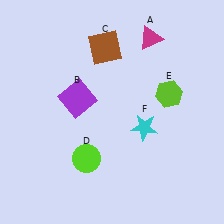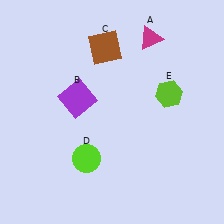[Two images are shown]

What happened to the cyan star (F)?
The cyan star (F) was removed in Image 2. It was in the bottom-right area of Image 1.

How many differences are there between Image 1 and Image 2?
There is 1 difference between the two images.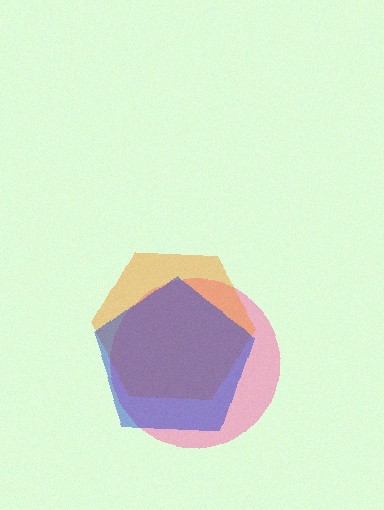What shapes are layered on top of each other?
The layered shapes are: a pink circle, an orange hexagon, a blue pentagon.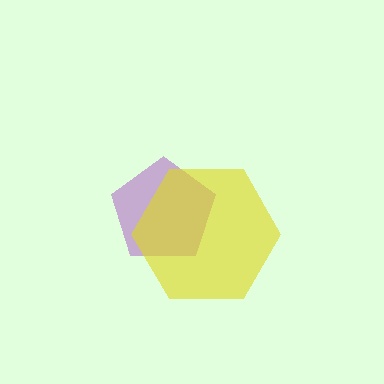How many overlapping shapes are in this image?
There are 2 overlapping shapes in the image.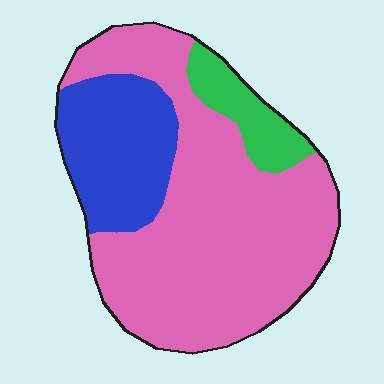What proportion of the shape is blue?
Blue covers roughly 25% of the shape.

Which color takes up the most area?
Pink, at roughly 65%.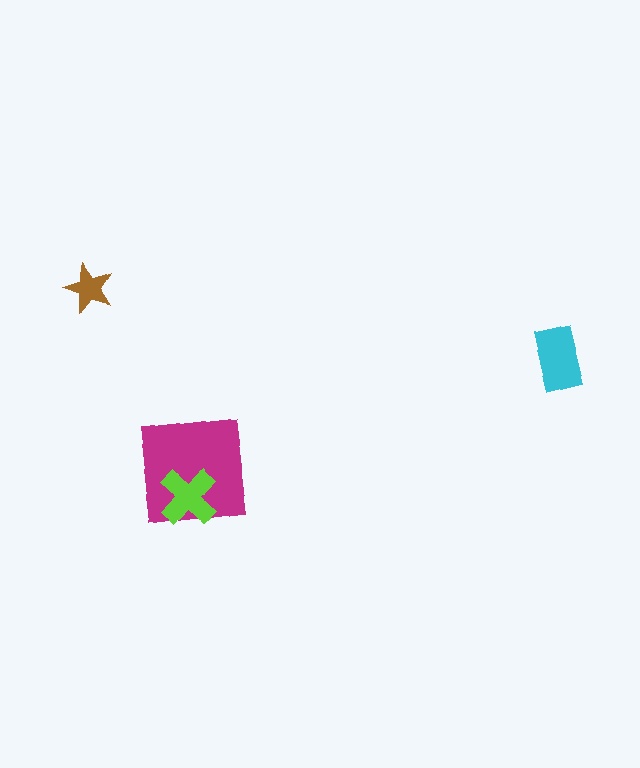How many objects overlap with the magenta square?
1 object overlaps with the magenta square.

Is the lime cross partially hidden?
No, no other shape covers it.